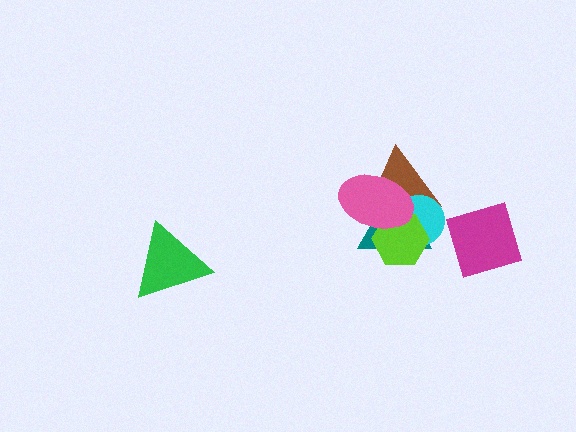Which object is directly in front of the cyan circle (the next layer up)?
The lime hexagon is directly in front of the cyan circle.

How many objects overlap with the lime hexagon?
4 objects overlap with the lime hexagon.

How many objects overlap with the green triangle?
0 objects overlap with the green triangle.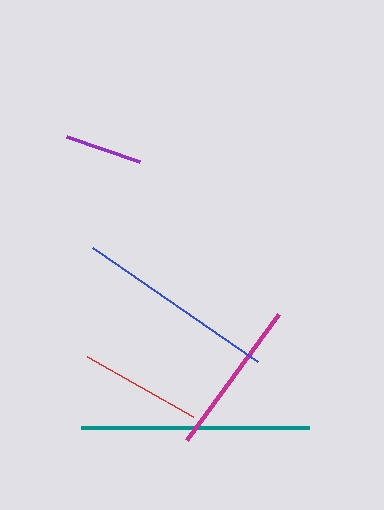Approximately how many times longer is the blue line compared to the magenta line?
The blue line is approximately 1.3 times the length of the magenta line.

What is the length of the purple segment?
The purple segment is approximately 77 pixels long.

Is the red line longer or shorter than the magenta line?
The magenta line is longer than the red line.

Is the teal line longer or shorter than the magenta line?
The teal line is longer than the magenta line.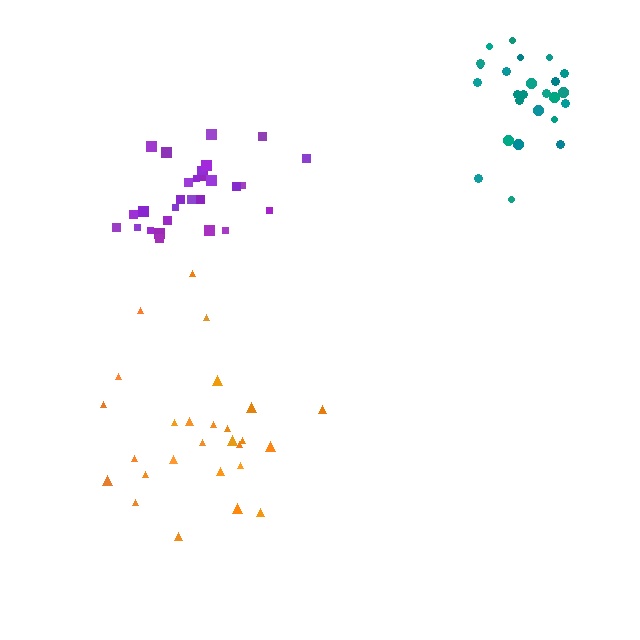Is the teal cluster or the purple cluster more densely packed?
Teal.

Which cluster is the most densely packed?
Teal.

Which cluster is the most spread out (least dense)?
Orange.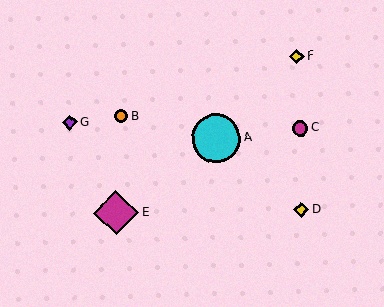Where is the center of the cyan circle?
The center of the cyan circle is at (216, 138).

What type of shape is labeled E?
Shape E is a magenta diamond.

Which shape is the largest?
The cyan circle (labeled A) is the largest.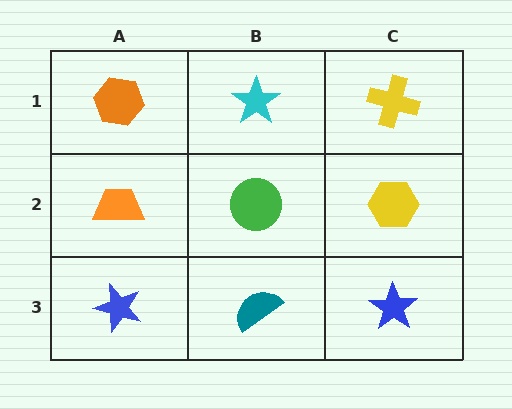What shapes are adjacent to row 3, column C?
A yellow hexagon (row 2, column C), a teal semicircle (row 3, column B).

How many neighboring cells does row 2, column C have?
3.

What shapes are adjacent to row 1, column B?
A green circle (row 2, column B), an orange hexagon (row 1, column A), a yellow cross (row 1, column C).